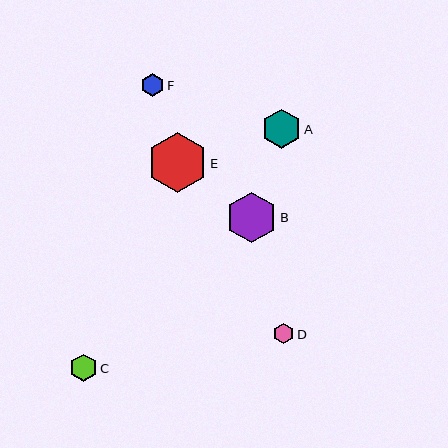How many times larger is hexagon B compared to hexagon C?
Hexagon B is approximately 1.9 times the size of hexagon C.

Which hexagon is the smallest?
Hexagon D is the smallest with a size of approximately 20 pixels.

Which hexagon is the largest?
Hexagon E is the largest with a size of approximately 60 pixels.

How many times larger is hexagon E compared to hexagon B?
Hexagon E is approximately 1.2 times the size of hexagon B.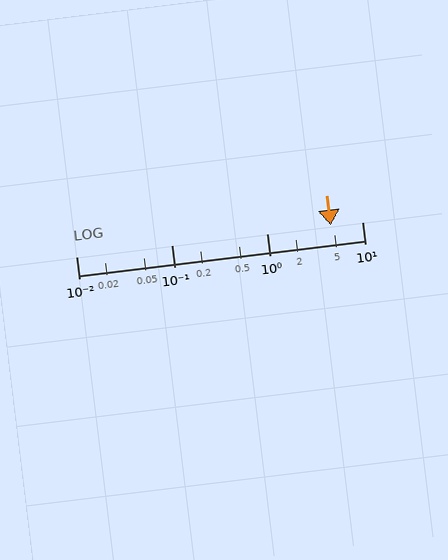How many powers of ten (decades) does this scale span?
The scale spans 3 decades, from 0.01 to 10.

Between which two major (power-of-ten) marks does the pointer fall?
The pointer is between 1 and 10.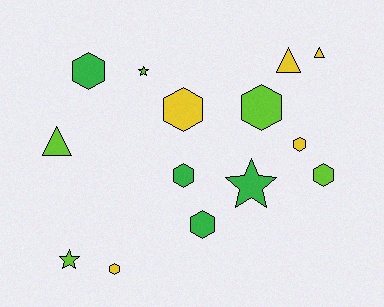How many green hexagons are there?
There are 3 green hexagons.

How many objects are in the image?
There are 14 objects.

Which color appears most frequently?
Lime, with 5 objects.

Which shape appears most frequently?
Hexagon, with 8 objects.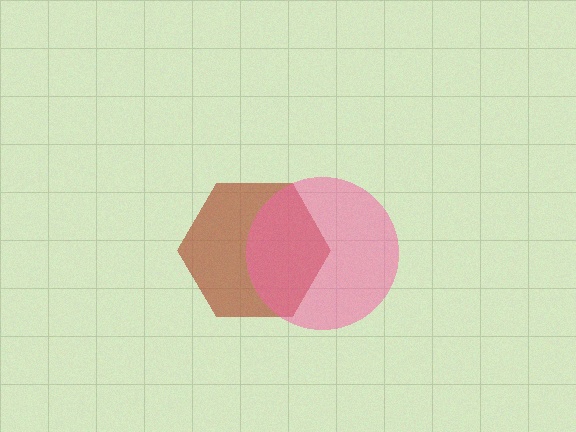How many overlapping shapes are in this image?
There are 2 overlapping shapes in the image.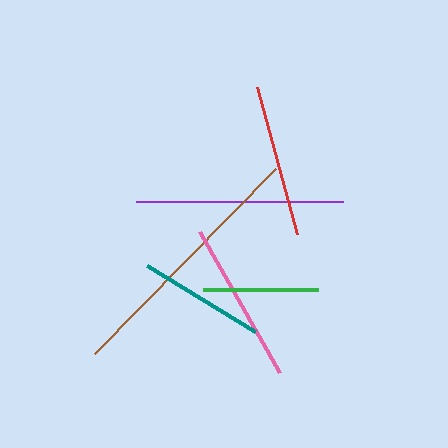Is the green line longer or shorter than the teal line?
The teal line is longer than the green line.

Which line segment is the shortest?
The green line is the shortest at approximately 115 pixels.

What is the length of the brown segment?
The brown segment is approximately 259 pixels long.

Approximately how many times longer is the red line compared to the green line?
The red line is approximately 1.3 times the length of the green line.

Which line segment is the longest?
The brown line is the longest at approximately 259 pixels.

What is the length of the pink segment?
The pink segment is approximately 162 pixels long.